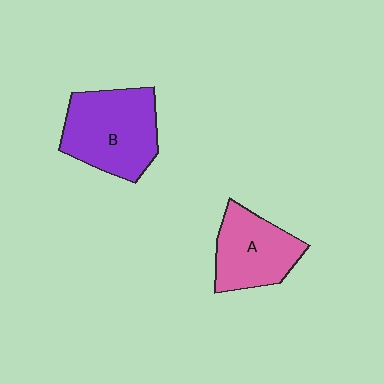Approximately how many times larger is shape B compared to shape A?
Approximately 1.3 times.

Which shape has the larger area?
Shape B (purple).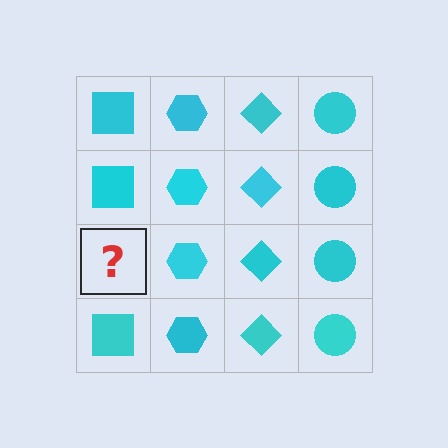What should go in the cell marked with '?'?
The missing cell should contain a cyan square.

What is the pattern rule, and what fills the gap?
The rule is that each column has a consistent shape. The gap should be filled with a cyan square.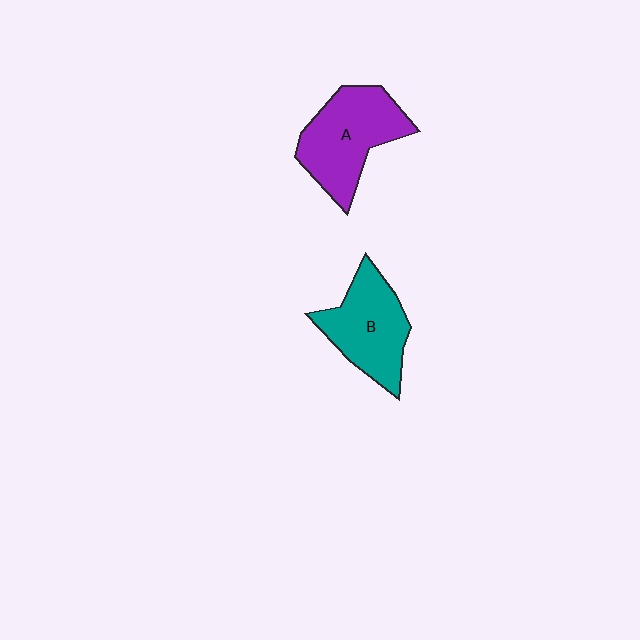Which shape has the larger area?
Shape A (purple).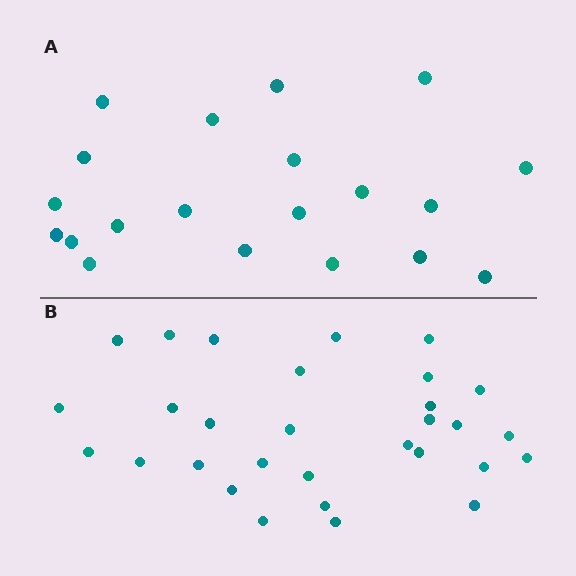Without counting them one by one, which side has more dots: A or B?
Region B (the bottom region) has more dots.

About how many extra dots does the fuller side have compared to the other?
Region B has roughly 10 or so more dots than region A.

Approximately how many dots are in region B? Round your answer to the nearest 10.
About 30 dots.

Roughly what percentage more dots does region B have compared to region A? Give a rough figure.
About 50% more.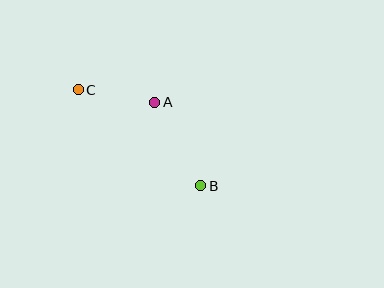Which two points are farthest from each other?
Points B and C are farthest from each other.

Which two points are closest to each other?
Points A and C are closest to each other.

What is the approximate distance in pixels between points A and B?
The distance between A and B is approximately 95 pixels.